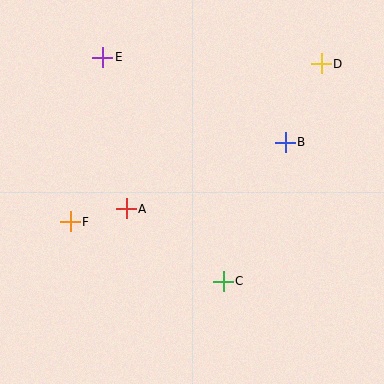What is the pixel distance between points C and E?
The distance between C and E is 255 pixels.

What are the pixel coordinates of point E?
Point E is at (103, 57).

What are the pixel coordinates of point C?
Point C is at (223, 281).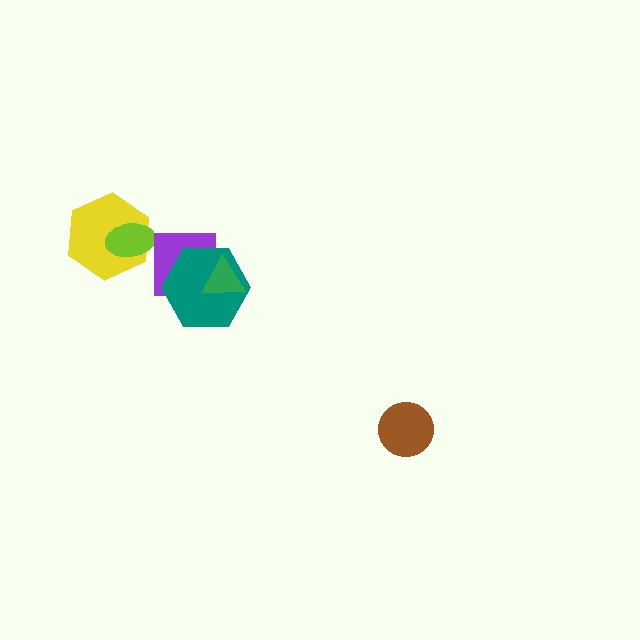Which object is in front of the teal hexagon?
The green triangle is in front of the teal hexagon.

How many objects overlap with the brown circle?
0 objects overlap with the brown circle.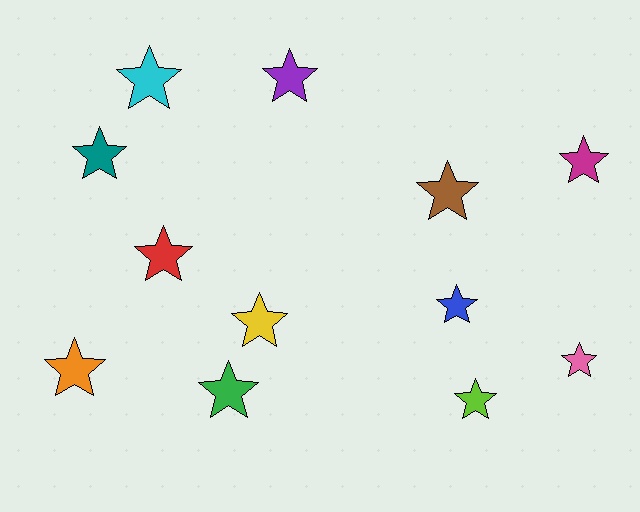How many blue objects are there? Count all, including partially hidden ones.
There is 1 blue object.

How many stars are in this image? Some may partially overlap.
There are 12 stars.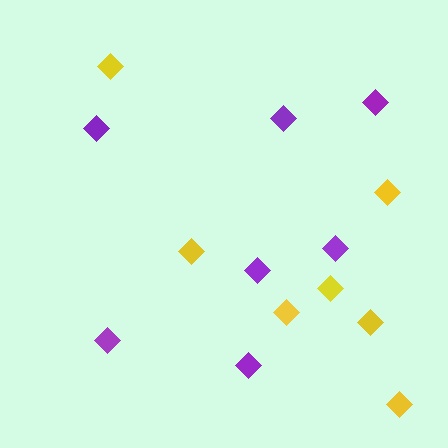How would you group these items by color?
There are 2 groups: one group of yellow diamonds (7) and one group of purple diamonds (7).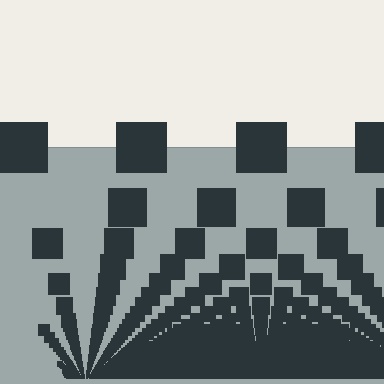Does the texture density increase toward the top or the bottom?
Density increases toward the bottom.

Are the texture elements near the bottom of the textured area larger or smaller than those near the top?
Smaller. The gradient is inverted — elements near the bottom are smaller and denser.